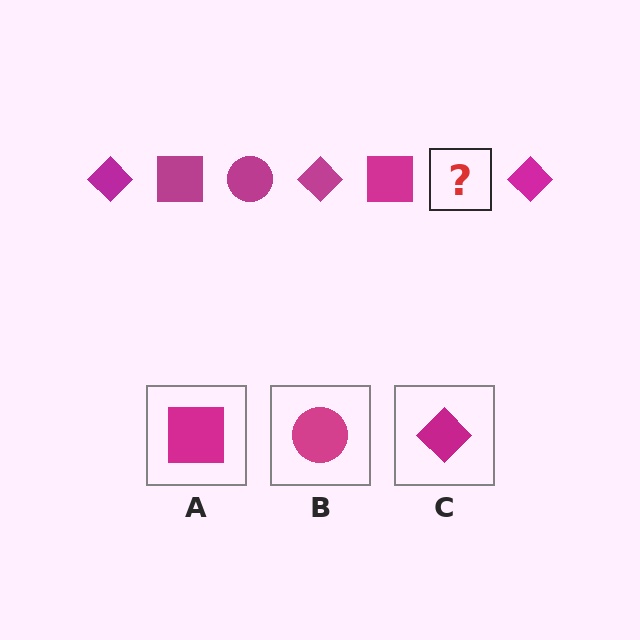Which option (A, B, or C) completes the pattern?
B.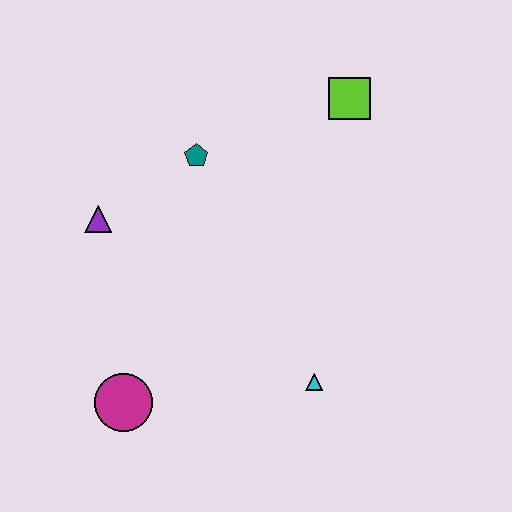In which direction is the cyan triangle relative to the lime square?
The cyan triangle is below the lime square.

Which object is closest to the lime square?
The teal pentagon is closest to the lime square.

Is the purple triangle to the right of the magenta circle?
No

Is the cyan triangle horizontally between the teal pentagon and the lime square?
Yes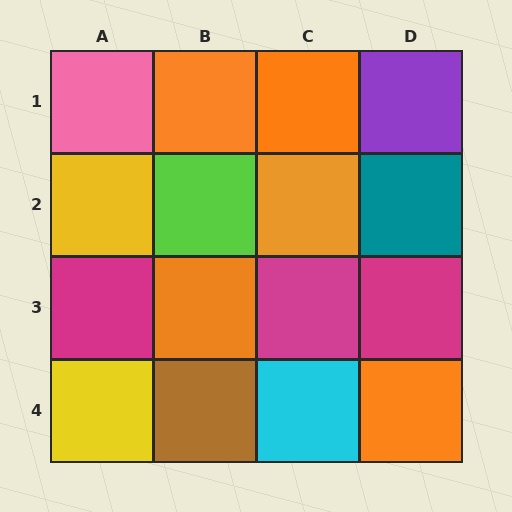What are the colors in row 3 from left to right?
Magenta, orange, magenta, magenta.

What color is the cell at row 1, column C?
Orange.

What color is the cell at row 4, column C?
Cyan.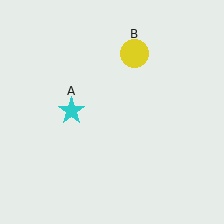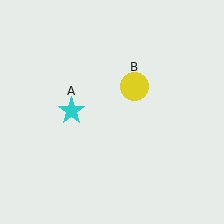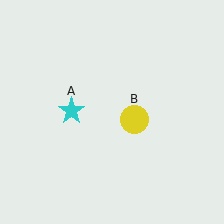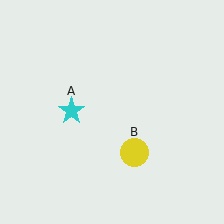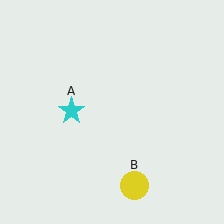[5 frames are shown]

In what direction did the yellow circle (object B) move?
The yellow circle (object B) moved down.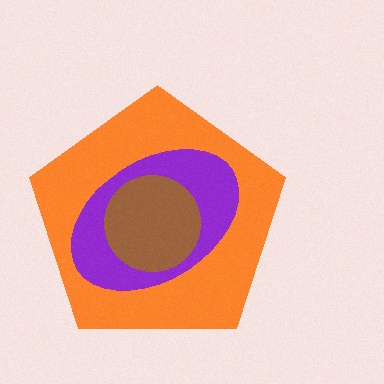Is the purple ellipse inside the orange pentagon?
Yes.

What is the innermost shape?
The brown circle.